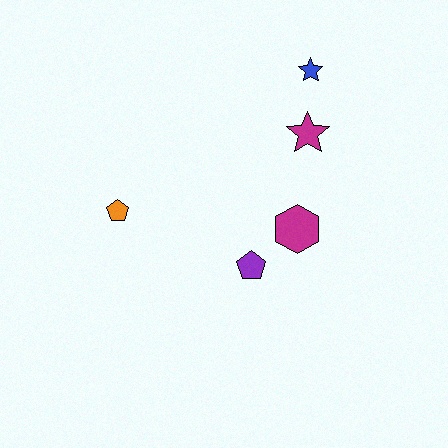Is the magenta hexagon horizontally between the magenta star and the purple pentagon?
Yes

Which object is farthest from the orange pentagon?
The blue star is farthest from the orange pentagon.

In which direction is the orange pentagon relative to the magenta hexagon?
The orange pentagon is to the left of the magenta hexagon.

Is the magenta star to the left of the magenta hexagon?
No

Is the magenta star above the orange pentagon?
Yes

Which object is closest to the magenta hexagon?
The purple pentagon is closest to the magenta hexagon.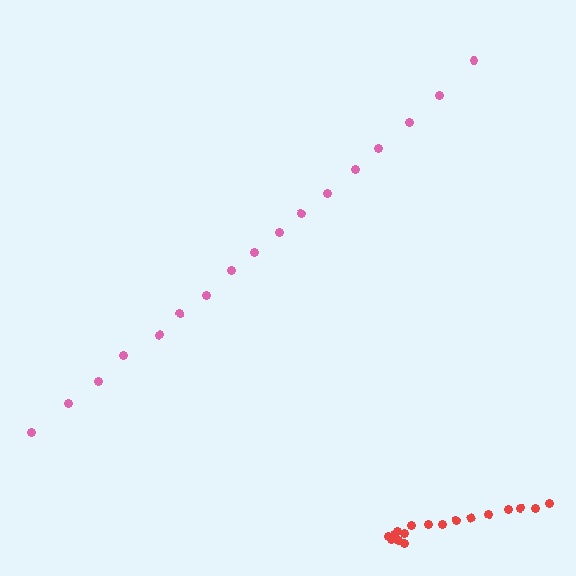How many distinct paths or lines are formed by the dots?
There are 2 distinct paths.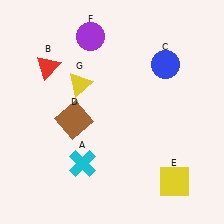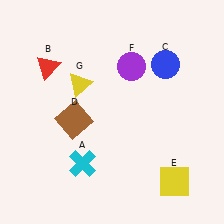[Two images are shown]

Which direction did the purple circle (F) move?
The purple circle (F) moved right.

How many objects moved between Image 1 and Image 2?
1 object moved between the two images.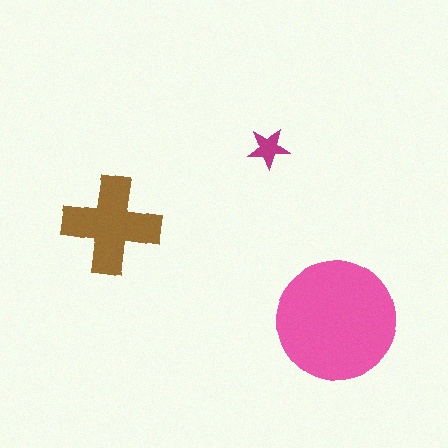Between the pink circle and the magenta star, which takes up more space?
The pink circle.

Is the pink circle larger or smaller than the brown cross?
Larger.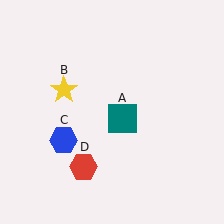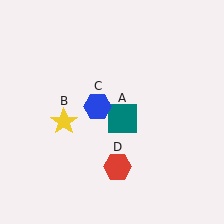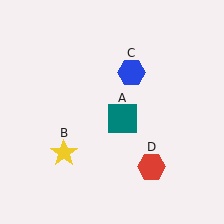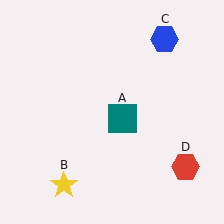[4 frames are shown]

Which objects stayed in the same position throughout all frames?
Teal square (object A) remained stationary.